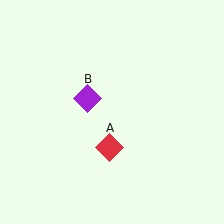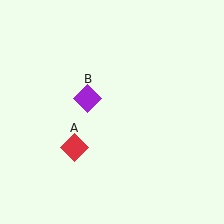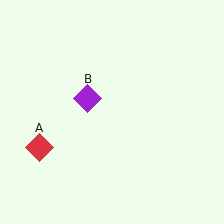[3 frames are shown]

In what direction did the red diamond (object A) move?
The red diamond (object A) moved left.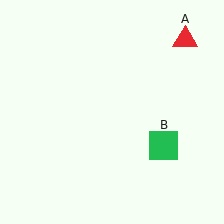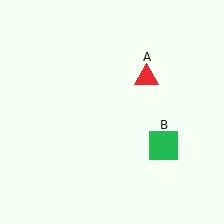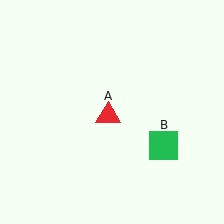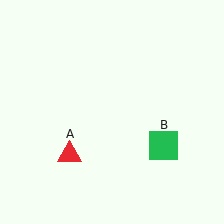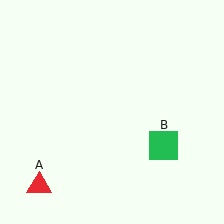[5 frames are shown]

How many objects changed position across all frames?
1 object changed position: red triangle (object A).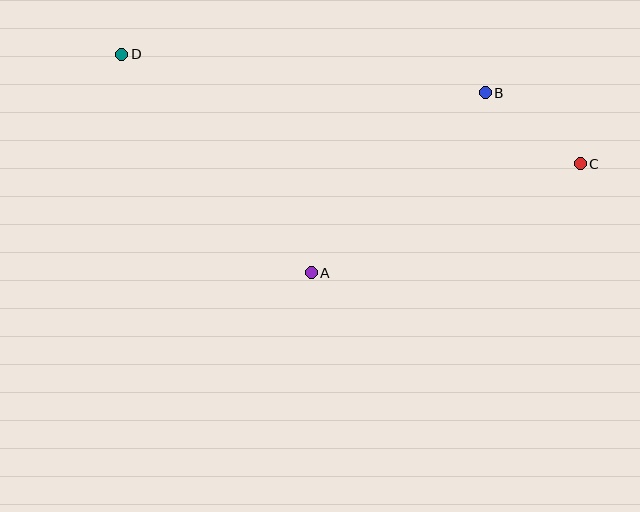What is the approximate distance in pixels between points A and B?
The distance between A and B is approximately 250 pixels.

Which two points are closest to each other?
Points B and C are closest to each other.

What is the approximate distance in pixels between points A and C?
The distance between A and C is approximately 290 pixels.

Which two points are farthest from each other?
Points C and D are farthest from each other.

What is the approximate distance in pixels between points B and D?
The distance between B and D is approximately 366 pixels.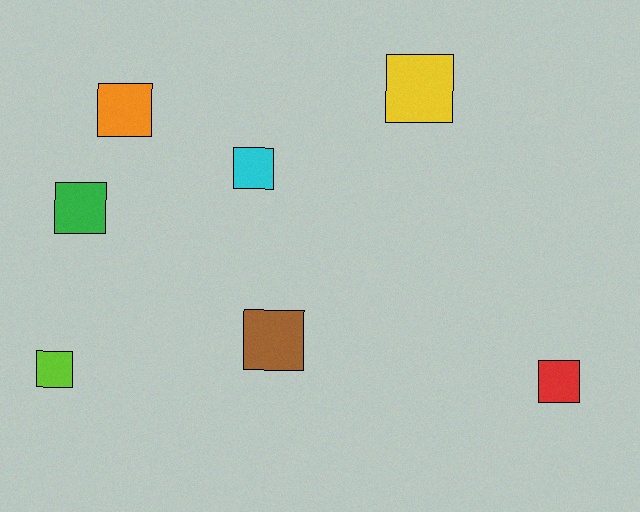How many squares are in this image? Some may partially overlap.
There are 7 squares.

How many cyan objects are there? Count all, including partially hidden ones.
There is 1 cyan object.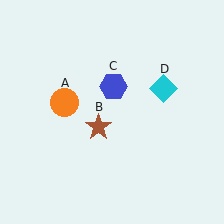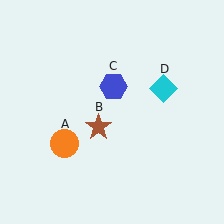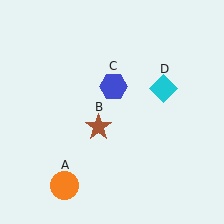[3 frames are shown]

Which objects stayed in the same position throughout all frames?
Brown star (object B) and blue hexagon (object C) and cyan diamond (object D) remained stationary.